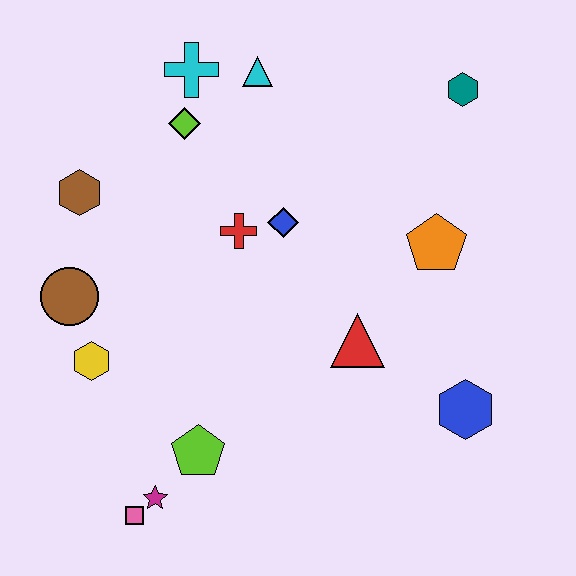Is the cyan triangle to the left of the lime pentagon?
No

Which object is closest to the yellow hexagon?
The brown circle is closest to the yellow hexagon.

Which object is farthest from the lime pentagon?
The teal hexagon is farthest from the lime pentagon.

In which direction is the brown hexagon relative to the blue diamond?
The brown hexagon is to the left of the blue diamond.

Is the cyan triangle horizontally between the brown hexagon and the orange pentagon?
Yes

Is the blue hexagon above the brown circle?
No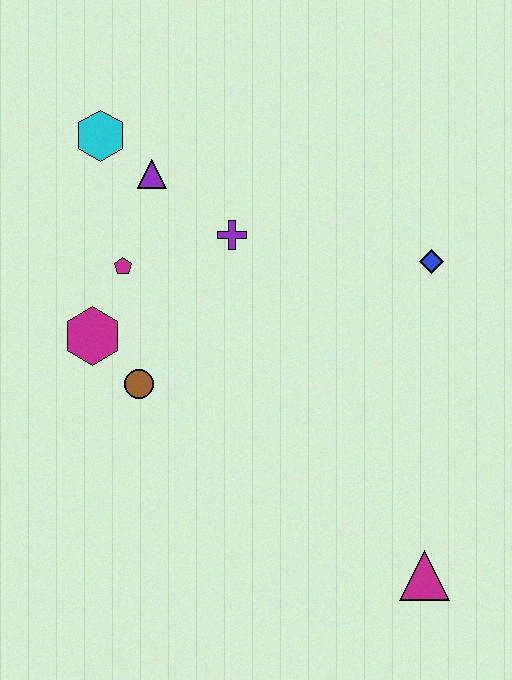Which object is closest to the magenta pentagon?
The magenta hexagon is closest to the magenta pentagon.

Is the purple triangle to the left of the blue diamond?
Yes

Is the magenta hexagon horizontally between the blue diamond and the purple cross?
No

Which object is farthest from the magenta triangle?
The cyan hexagon is farthest from the magenta triangle.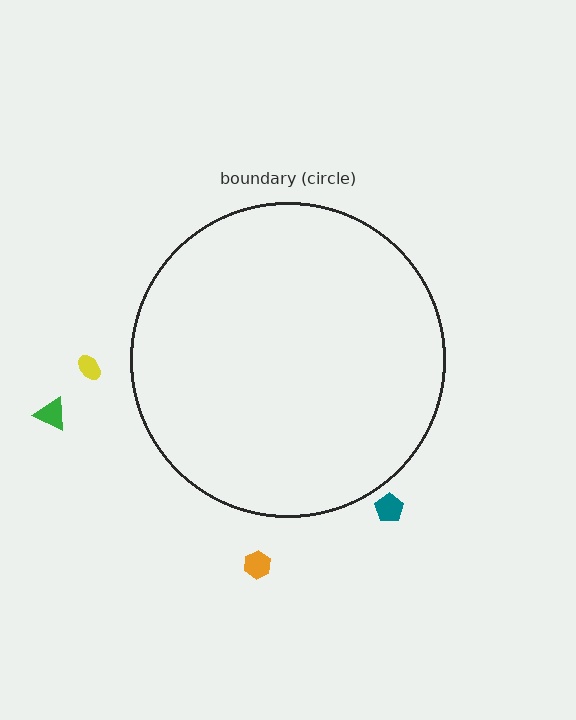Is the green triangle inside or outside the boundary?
Outside.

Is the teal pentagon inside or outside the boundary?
Outside.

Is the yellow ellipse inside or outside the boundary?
Outside.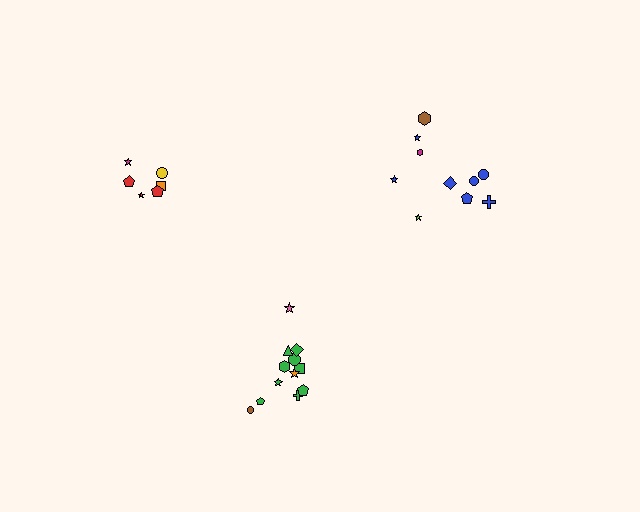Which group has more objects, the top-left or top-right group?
The top-right group.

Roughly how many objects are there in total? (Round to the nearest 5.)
Roughly 30 objects in total.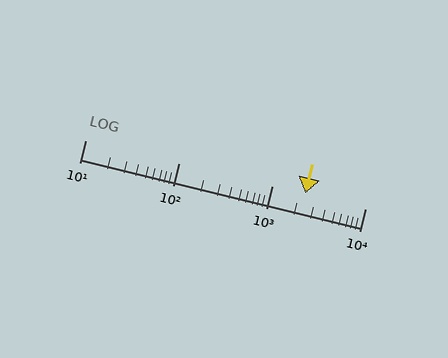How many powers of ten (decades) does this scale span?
The scale spans 3 decades, from 10 to 10000.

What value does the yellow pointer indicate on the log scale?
The pointer indicates approximately 2300.